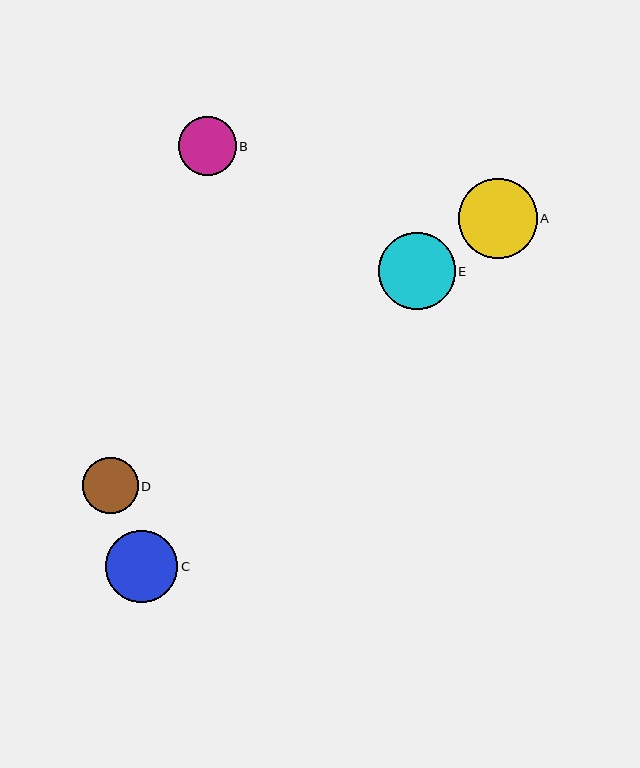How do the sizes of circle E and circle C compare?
Circle E and circle C are approximately the same size.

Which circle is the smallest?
Circle D is the smallest with a size of approximately 56 pixels.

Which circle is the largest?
Circle A is the largest with a size of approximately 79 pixels.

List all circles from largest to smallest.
From largest to smallest: A, E, C, B, D.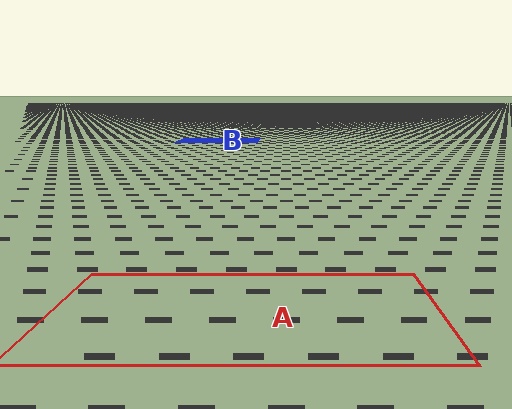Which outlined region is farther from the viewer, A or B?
Region B is farther from the viewer — the texture elements inside it appear smaller and more densely packed.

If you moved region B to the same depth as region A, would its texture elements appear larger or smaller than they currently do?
They would appear larger. At a closer depth, the same texture elements are projected at a bigger on-screen size.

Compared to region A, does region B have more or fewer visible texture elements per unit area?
Region B has more texture elements per unit area — they are packed more densely because it is farther away.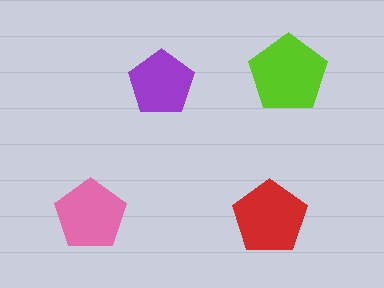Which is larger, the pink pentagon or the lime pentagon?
The lime one.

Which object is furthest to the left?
The pink pentagon is leftmost.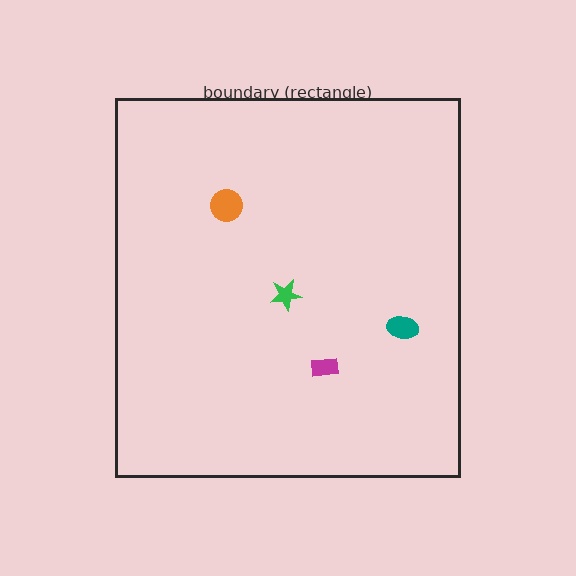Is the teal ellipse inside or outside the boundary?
Inside.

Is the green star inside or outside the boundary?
Inside.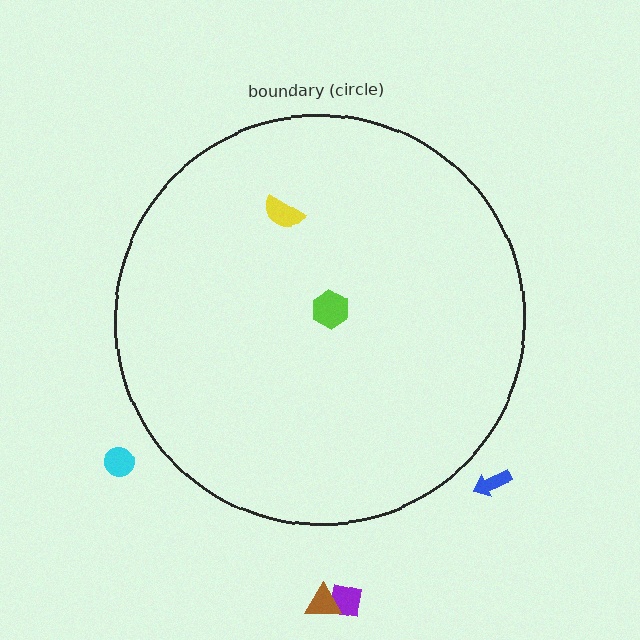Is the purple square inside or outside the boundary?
Outside.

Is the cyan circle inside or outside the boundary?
Outside.